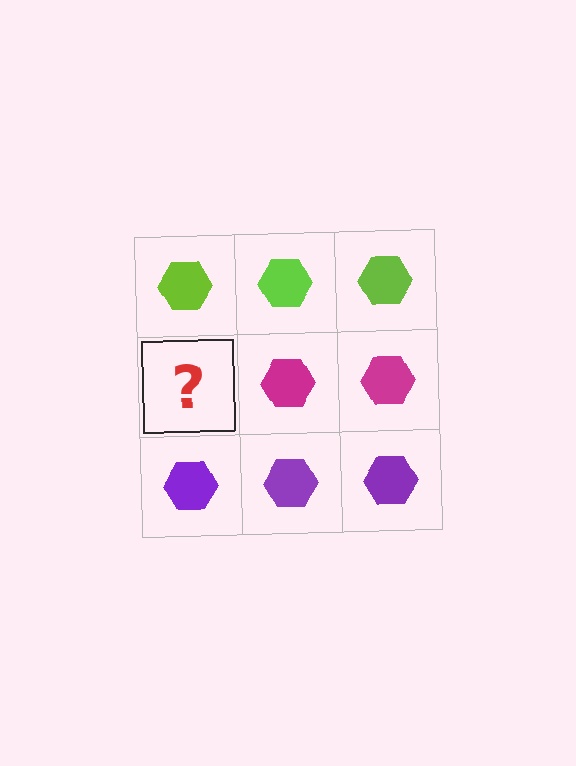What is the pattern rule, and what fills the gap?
The rule is that each row has a consistent color. The gap should be filled with a magenta hexagon.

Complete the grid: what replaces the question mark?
The question mark should be replaced with a magenta hexagon.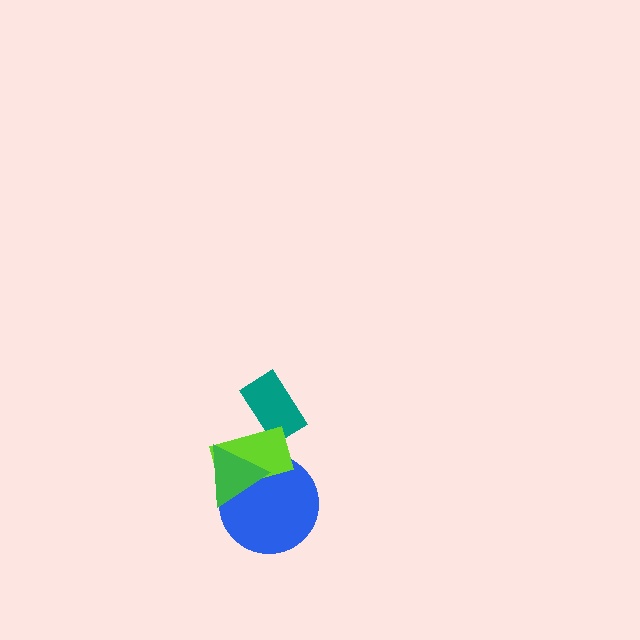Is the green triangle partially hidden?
No, no other shape covers it.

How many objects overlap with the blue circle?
2 objects overlap with the blue circle.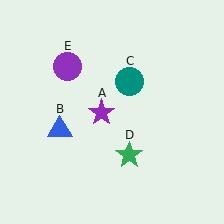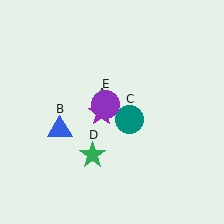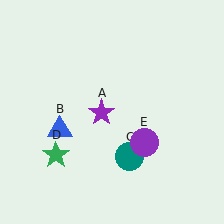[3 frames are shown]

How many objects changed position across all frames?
3 objects changed position: teal circle (object C), green star (object D), purple circle (object E).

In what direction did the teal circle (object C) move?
The teal circle (object C) moved down.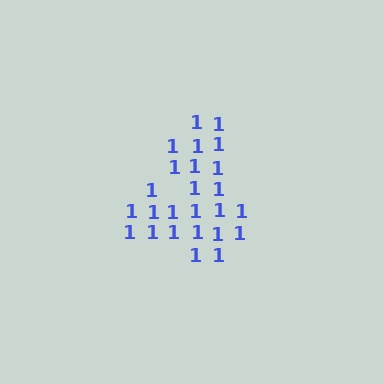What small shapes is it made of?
It is made of small digit 1's.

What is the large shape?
The large shape is the digit 4.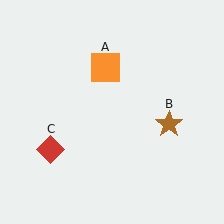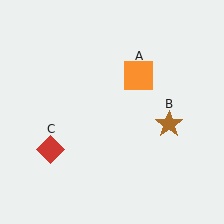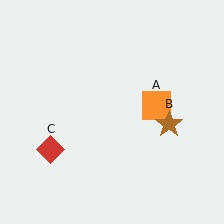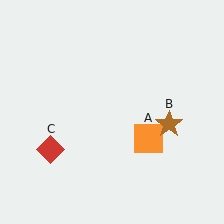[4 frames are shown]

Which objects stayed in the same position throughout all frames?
Brown star (object B) and red diamond (object C) remained stationary.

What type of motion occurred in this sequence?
The orange square (object A) rotated clockwise around the center of the scene.